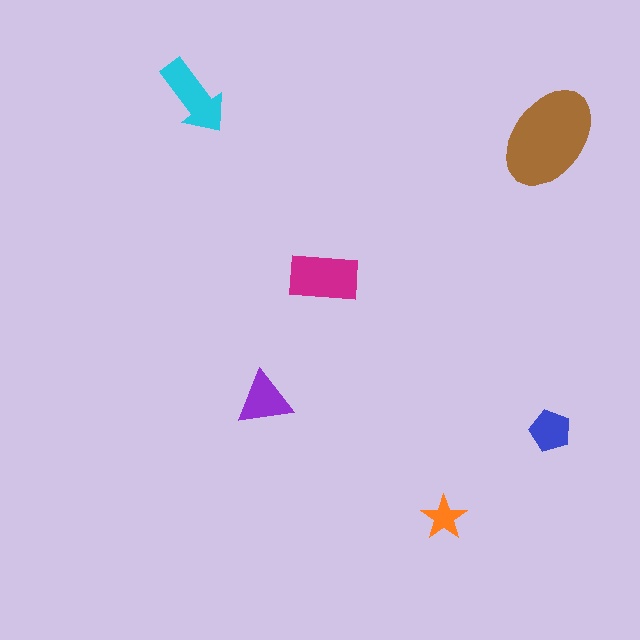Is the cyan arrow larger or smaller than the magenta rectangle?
Smaller.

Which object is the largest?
The brown ellipse.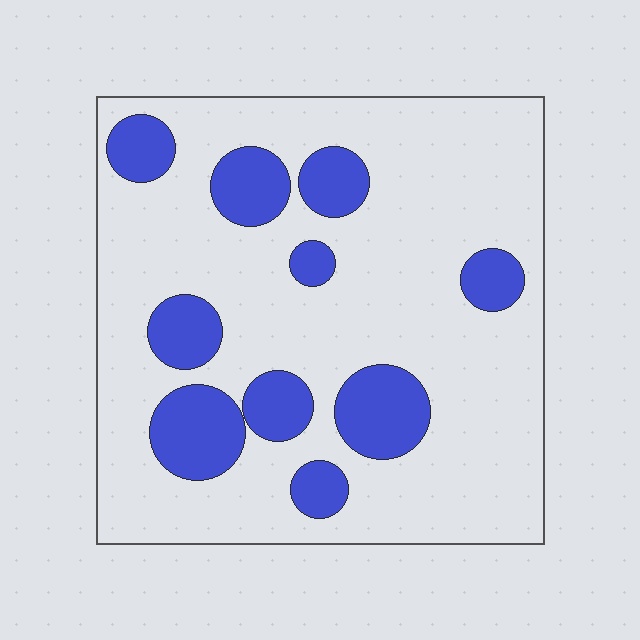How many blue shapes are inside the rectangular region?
10.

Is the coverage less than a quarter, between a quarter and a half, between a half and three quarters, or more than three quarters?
Less than a quarter.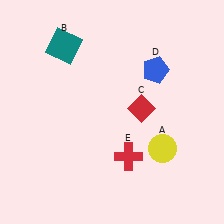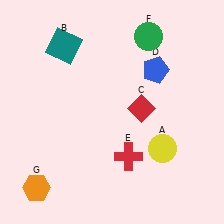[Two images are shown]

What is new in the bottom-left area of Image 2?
An orange hexagon (G) was added in the bottom-left area of Image 2.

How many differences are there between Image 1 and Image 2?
There are 2 differences between the two images.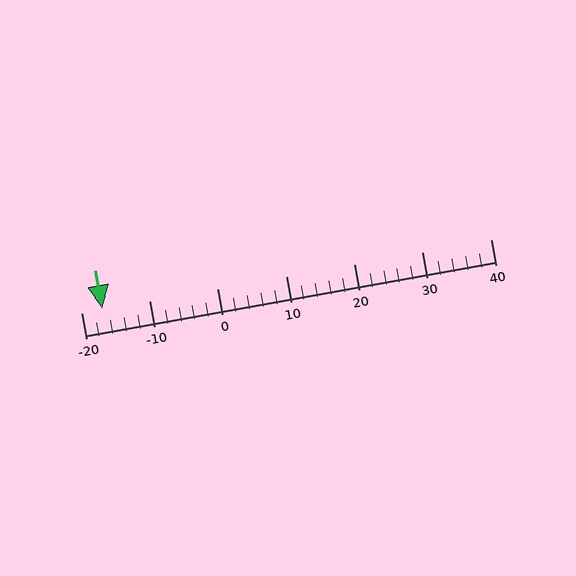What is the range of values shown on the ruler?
The ruler shows values from -20 to 40.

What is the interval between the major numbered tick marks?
The major tick marks are spaced 10 units apart.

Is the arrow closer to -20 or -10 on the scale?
The arrow is closer to -20.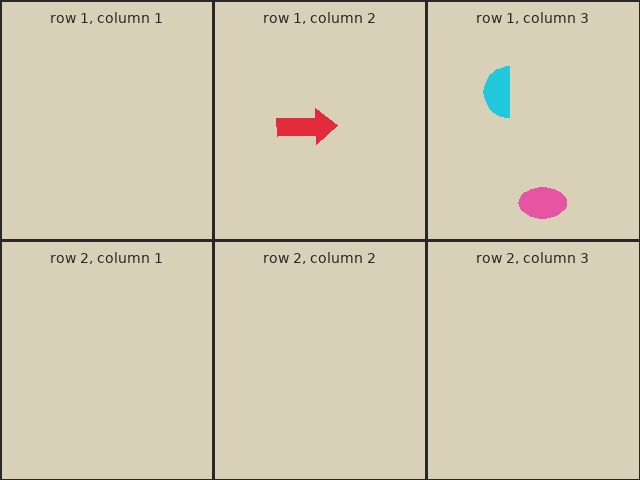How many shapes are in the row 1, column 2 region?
1.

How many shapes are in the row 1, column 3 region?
2.